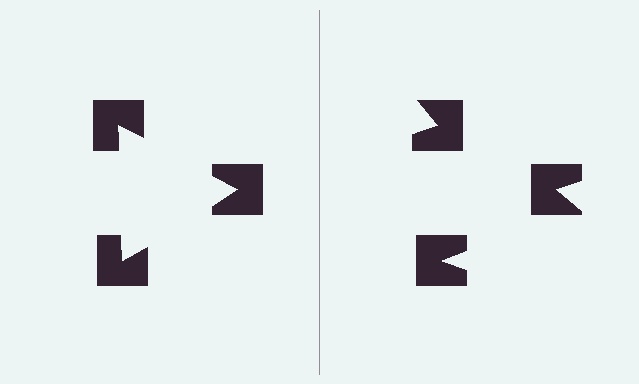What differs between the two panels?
The notched squares are positioned identically on both sides; only the wedge orientations differ. On the left they align to a triangle; on the right they are misaligned.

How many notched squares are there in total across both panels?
6 — 3 on each side.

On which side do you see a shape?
An illusory triangle appears on the left side. On the right side the wedge cuts are rotated, so no coherent shape forms.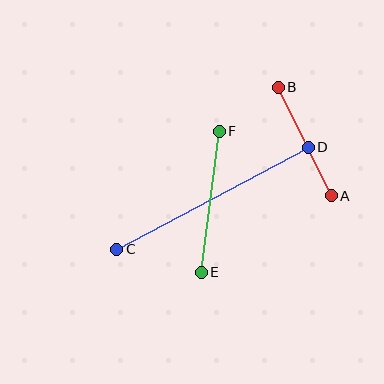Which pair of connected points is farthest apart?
Points C and D are farthest apart.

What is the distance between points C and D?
The distance is approximately 217 pixels.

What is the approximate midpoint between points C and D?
The midpoint is at approximately (213, 198) pixels.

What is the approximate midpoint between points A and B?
The midpoint is at approximately (305, 142) pixels.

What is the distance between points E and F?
The distance is approximately 142 pixels.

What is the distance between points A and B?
The distance is approximately 121 pixels.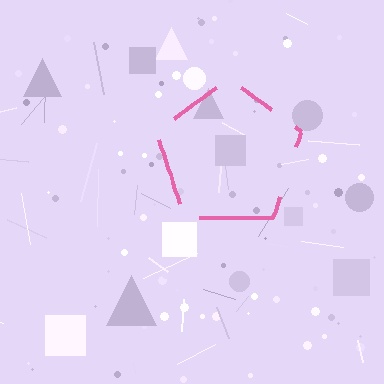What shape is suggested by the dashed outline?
The dashed outline suggests a pentagon.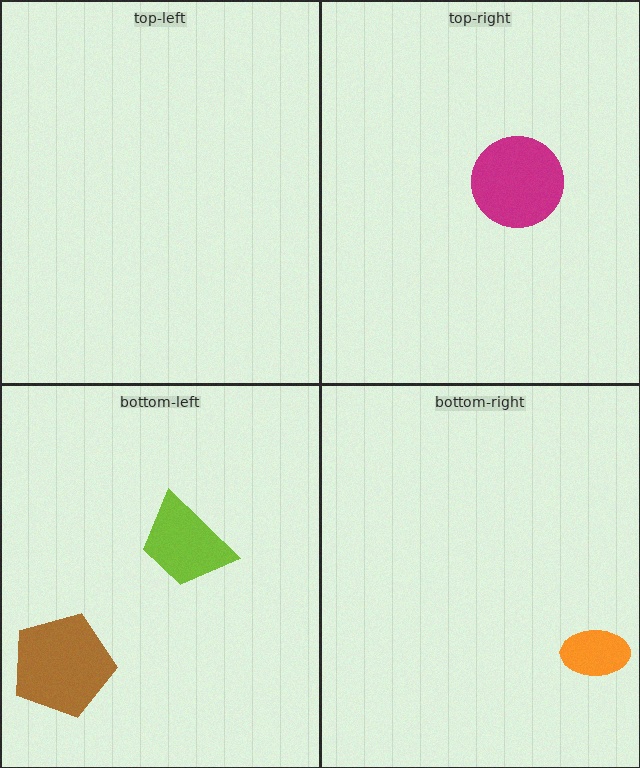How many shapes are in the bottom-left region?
2.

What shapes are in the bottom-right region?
The orange ellipse.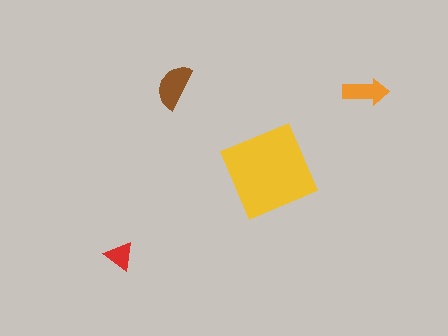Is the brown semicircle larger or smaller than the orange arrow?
Larger.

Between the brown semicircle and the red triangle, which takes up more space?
The brown semicircle.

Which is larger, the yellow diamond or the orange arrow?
The yellow diamond.